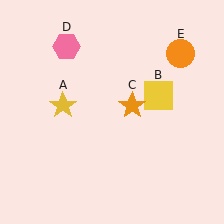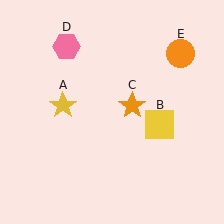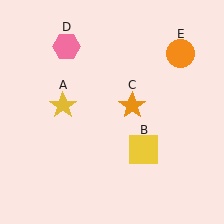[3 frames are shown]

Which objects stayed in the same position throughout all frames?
Yellow star (object A) and orange star (object C) and pink hexagon (object D) and orange circle (object E) remained stationary.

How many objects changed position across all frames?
1 object changed position: yellow square (object B).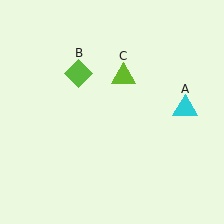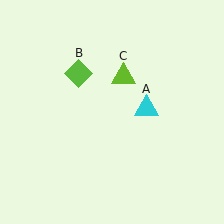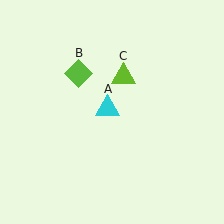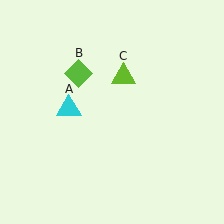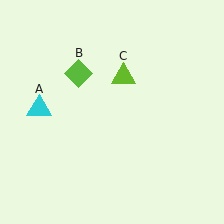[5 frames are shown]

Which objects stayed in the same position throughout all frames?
Lime diamond (object B) and lime triangle (object C) remained stationary.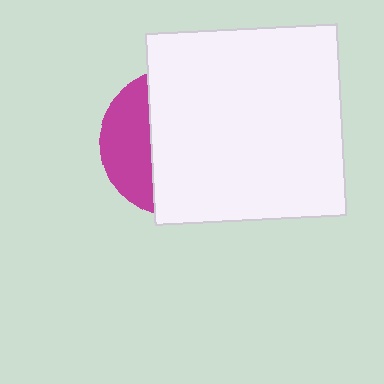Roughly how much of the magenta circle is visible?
A small part of it is visible (roughly 31%).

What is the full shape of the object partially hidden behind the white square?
The partially hidden object is a magenta circle.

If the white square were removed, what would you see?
You would see the complete magenta circle.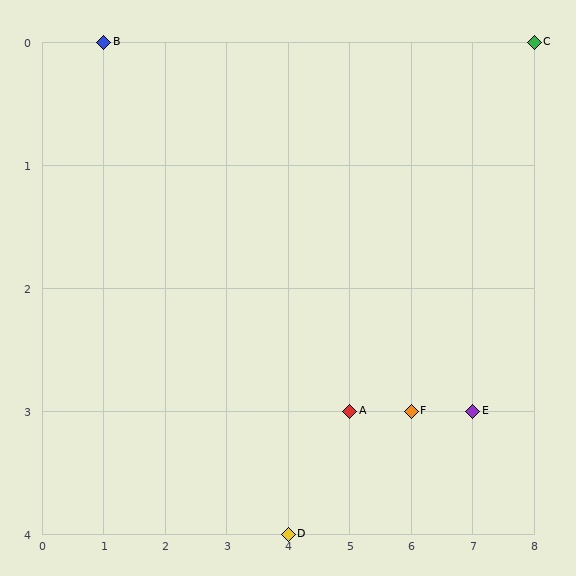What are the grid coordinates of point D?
Point D is at grid coordinates (4, 4).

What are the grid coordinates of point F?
Point F is at grid coordinates (6, 3).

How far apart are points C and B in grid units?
Points C and B are 7 columns apart.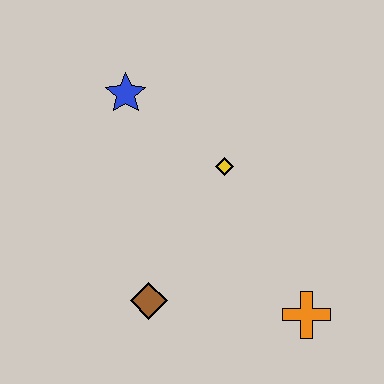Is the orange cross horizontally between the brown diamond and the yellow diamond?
No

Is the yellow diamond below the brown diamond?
No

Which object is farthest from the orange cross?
The blue star is farthest from the orange cross.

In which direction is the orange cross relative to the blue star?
The orange cross is below the blue star.